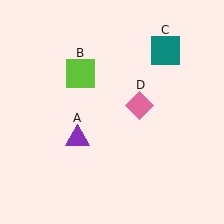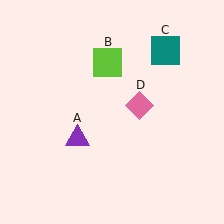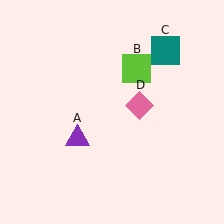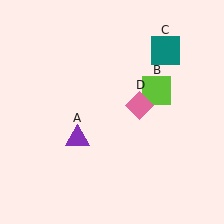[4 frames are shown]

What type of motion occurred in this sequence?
The lime square (object B) rotated clockwise around the center of the scene.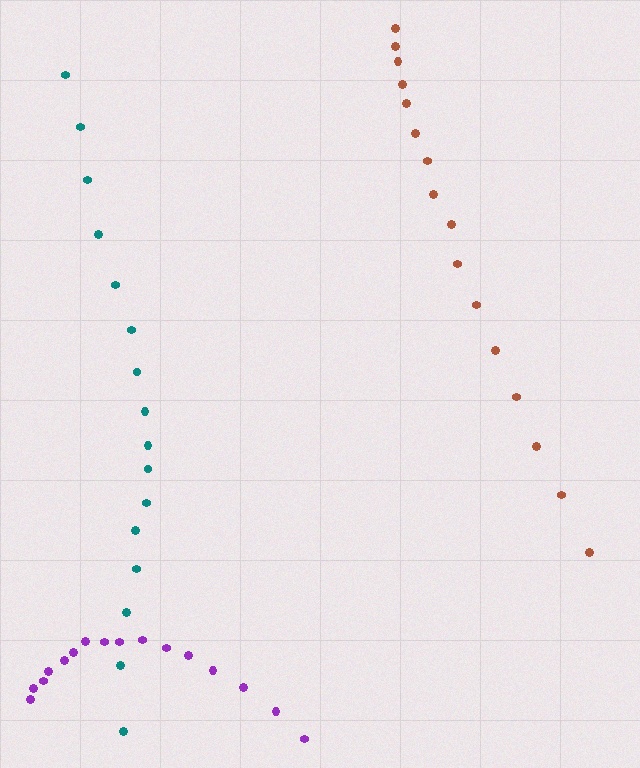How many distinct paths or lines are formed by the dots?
There are 3 distinct paths.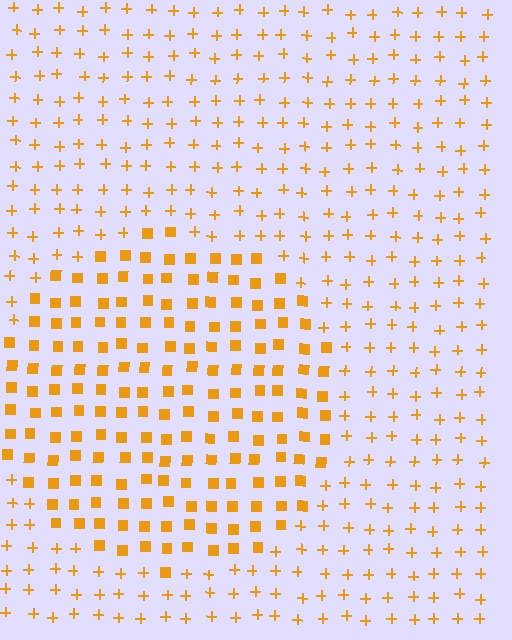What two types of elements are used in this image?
The image uses squares inside the circle region and plus signs outside it.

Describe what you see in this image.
The image is filled with small orange elements arranged in a uniform grid. A circle-shaped region contains squares, while the surrounding area contains plus signs. The boundary is defined purely by the change in element shape.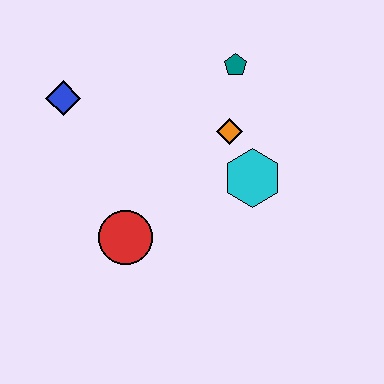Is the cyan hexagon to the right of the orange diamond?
Yes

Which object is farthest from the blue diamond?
The cyan hexagon is farthest from the blue diamond.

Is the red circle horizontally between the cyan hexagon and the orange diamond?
No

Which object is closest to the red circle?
The cyan hexagon is closest to the red circle.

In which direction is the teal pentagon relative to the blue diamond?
The teal pentagon is to the right of the blue diamond.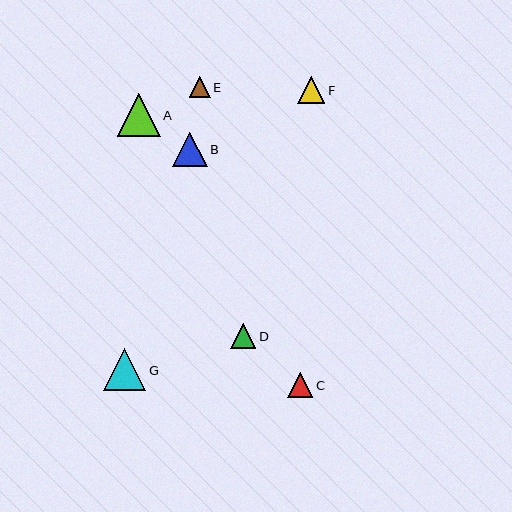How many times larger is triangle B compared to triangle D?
Triangle B is approximately 1.4 times the size of triangle D.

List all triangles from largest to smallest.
From largest to smallest: A, G, B, F, C, D, E.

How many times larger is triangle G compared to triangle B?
Triangle G is approximately 1.2 times the size of triangle B.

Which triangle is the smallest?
Triangle E is the smallest with a size of approximately 21 pixels.